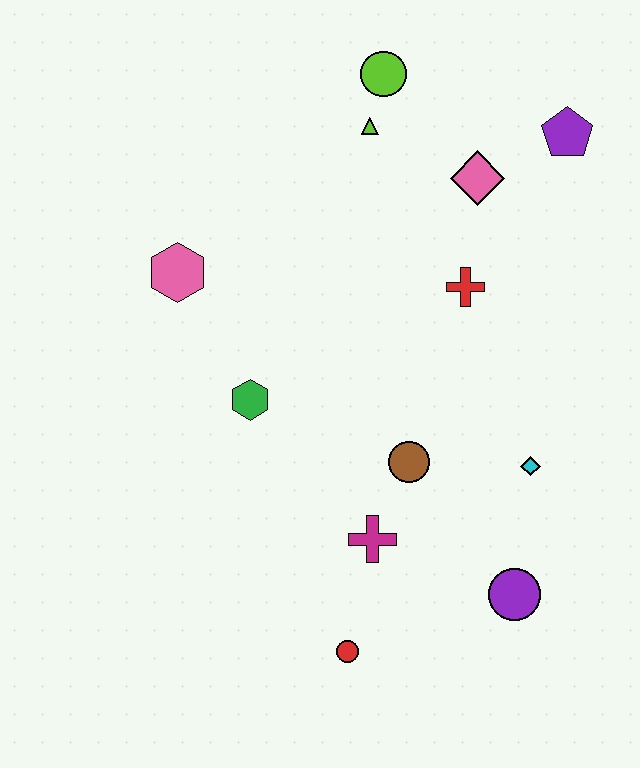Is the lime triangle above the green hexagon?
Yes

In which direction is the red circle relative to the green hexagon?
The red circle is below the green hexagon.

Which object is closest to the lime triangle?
The lime circle is closest to the lime triangle.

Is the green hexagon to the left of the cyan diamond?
Yes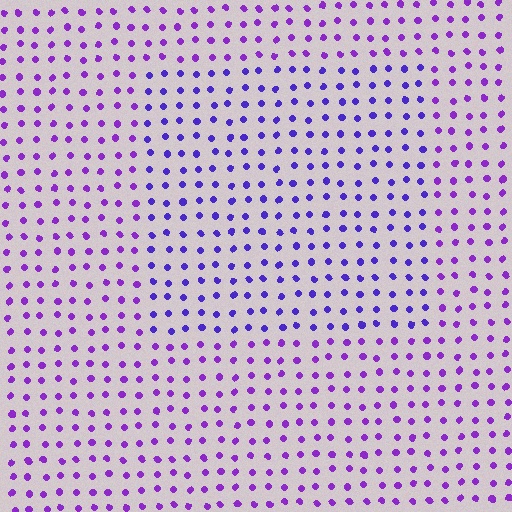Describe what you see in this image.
The image is filled with small purple elements in a uniform arrangement. A rectangle-shaped region is visible where the elements are tinted to a slightly different hue, forming a subtle color boundary.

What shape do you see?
I see a rectangle.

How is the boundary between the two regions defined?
The boundary is defined purely by a slight shift in hue (about 25 degrees). Spacing, size, and orientation are identical on both sides.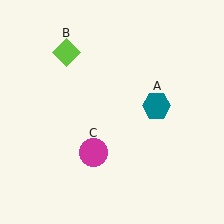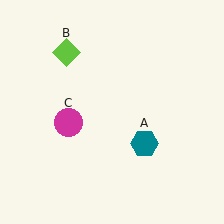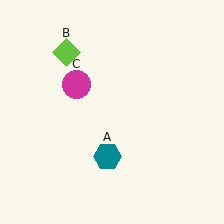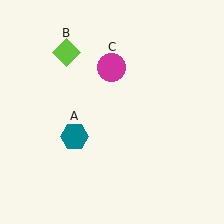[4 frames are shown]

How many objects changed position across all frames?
2 objects changed position: teal hexagon (object A), magenta circle (object C).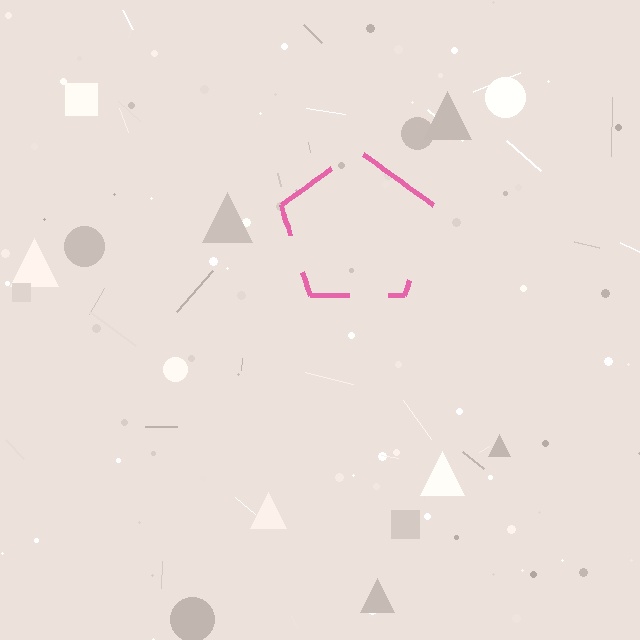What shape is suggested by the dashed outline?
The dashed outline suggests a pentagon.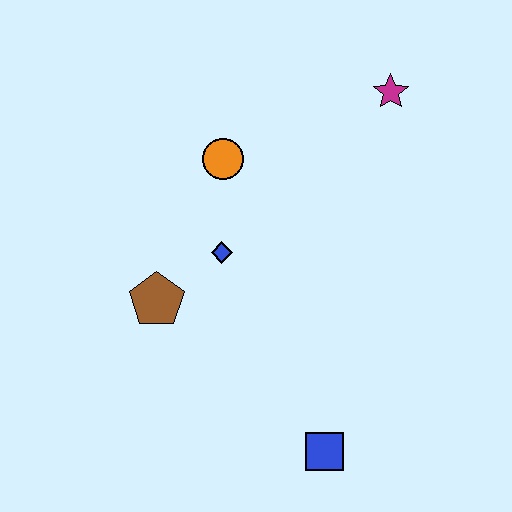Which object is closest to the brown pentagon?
The blue diamond is closest to the brown pentagon.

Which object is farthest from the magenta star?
The blue square is farthest from the magenta star.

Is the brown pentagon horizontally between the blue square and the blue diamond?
No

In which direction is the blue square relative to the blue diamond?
The blue square is below the blue diamond.